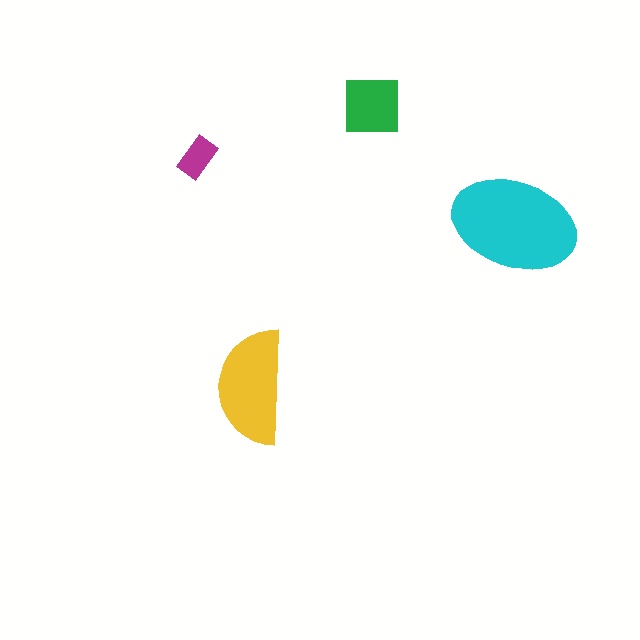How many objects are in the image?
There are 4 objects in the image.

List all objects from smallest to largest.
The magenta rectangle, the green square, the yellow semicircle, the cyan ellipse.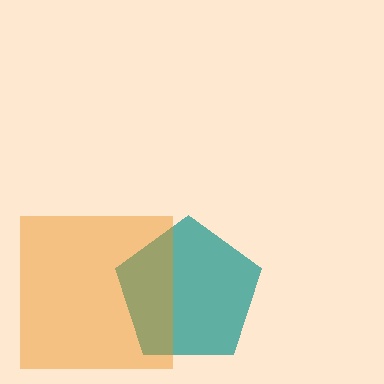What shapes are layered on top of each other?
The layered shapes are: a teal pentagon, an orange square.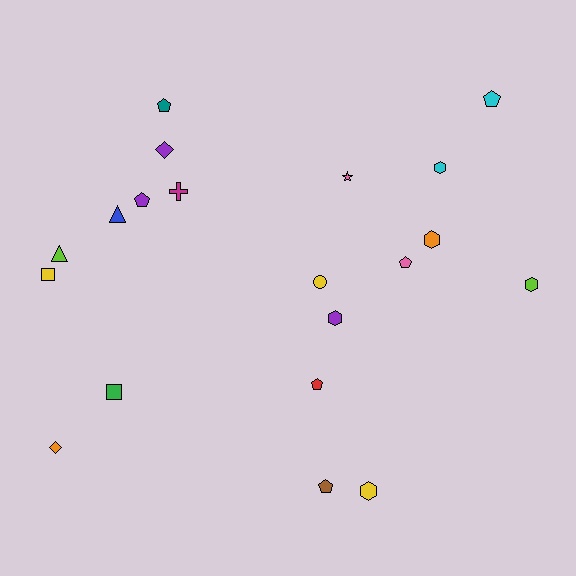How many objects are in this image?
There are 20 objects.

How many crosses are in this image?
There is 1 cross.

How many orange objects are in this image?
There are 2 orange objects.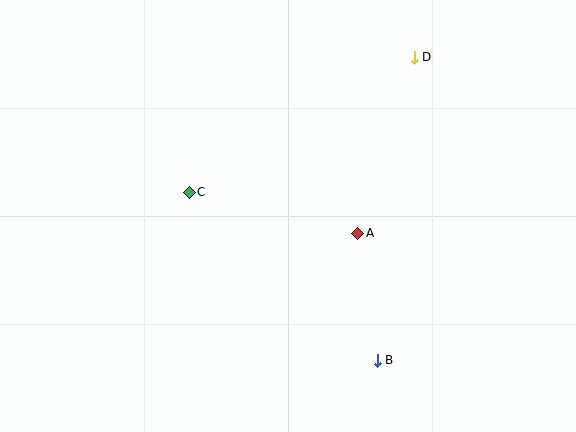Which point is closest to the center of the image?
Point A at (358, 233) is closest to the center.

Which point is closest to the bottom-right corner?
Point B is closest to the bottom-right corner.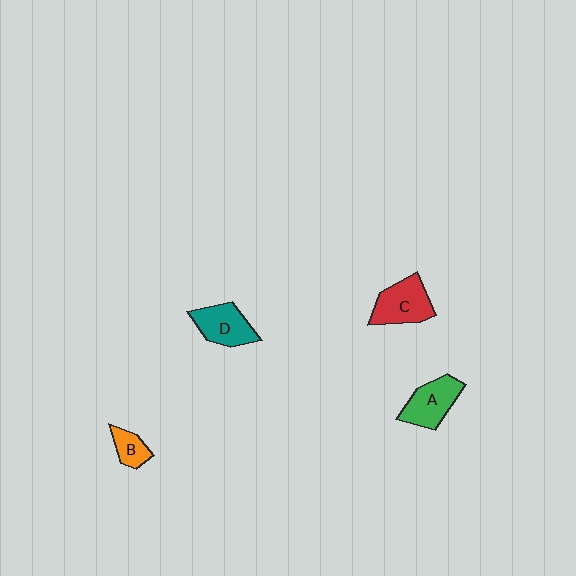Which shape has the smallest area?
Shape B (orange).